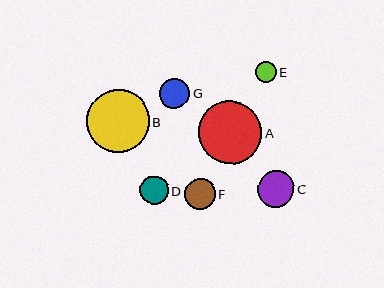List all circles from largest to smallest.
From largest to smallest: B, A, C, F, G, D, E.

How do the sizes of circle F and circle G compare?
Circle F and circle G are approximately the same size.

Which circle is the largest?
Circle B is the largest with a size of approximately 63 pixels.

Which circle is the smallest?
Circle E is the smallest with a size of approximately 21 pixels.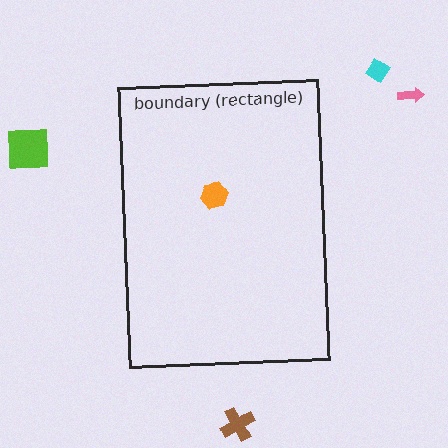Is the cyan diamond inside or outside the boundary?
Outside.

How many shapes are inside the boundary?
1 inside, 4 outside.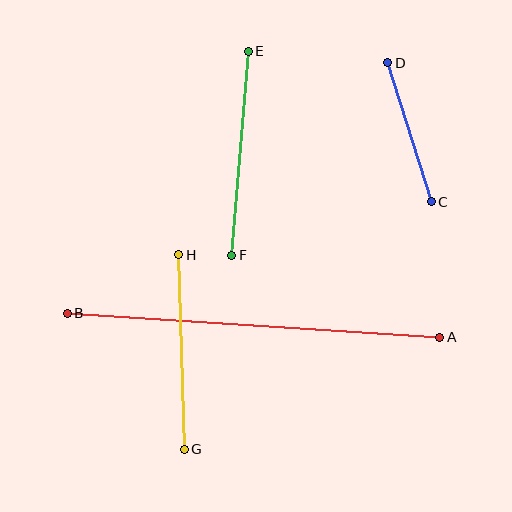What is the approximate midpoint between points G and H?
The midpoint is at approximately (181, 352) pixels.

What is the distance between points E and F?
The distance is approximately 205 pixels.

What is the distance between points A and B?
The distance is approximately 373 pixels.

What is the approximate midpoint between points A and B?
The midpoint is at approximately (254, 325) pixels.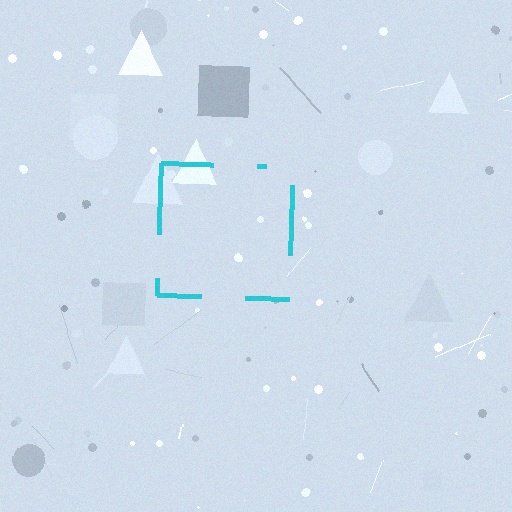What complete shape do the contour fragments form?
The contour fragments form a square.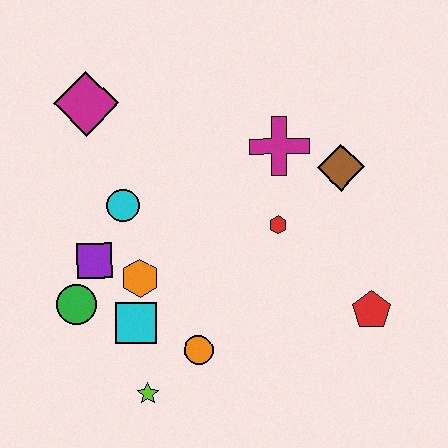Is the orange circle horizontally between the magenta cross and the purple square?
Yes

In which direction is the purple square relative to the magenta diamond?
The purple square is below the magenta diamond.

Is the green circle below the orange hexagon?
Yes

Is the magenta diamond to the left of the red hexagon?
Yes